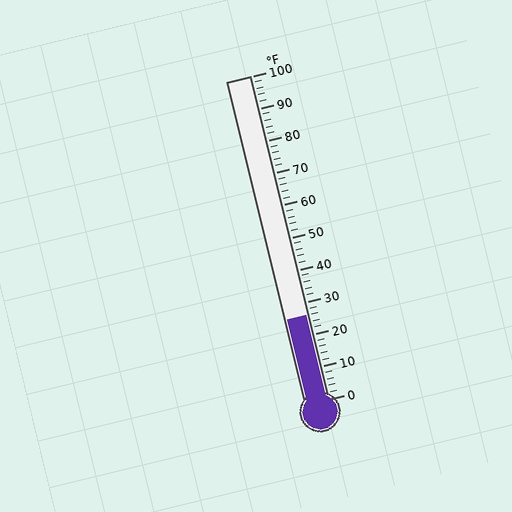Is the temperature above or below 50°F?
The temperature is below 50°F.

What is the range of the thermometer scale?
The thermometer scale ranges from 0°F to 100°F.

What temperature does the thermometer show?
The thermometer shows approximately 26°F.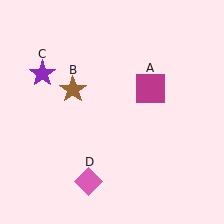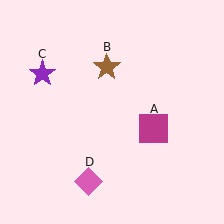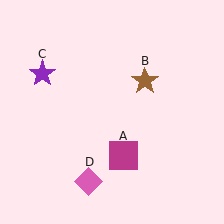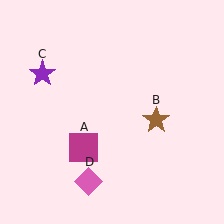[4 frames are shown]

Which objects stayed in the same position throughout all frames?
Purple star (object C) and pink diamond (object D) remained stationary.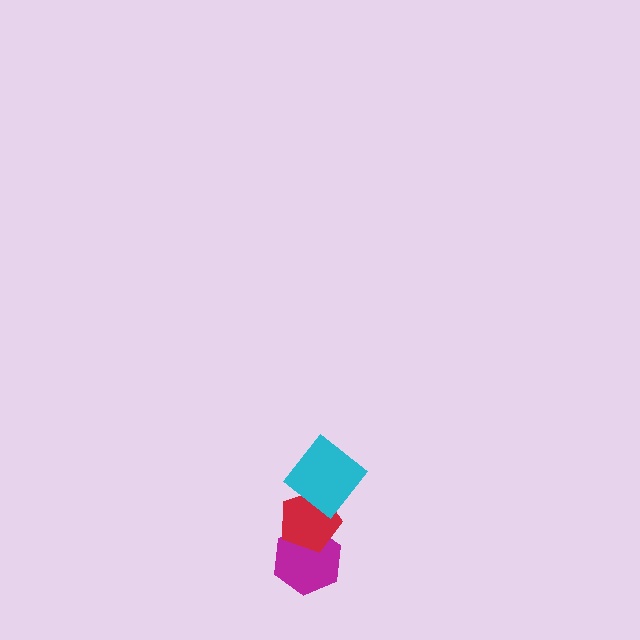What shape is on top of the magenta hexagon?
The red pentagon is on top of the magenta hexagon.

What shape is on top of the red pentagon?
The cyan diamond is on top of the red pentagon.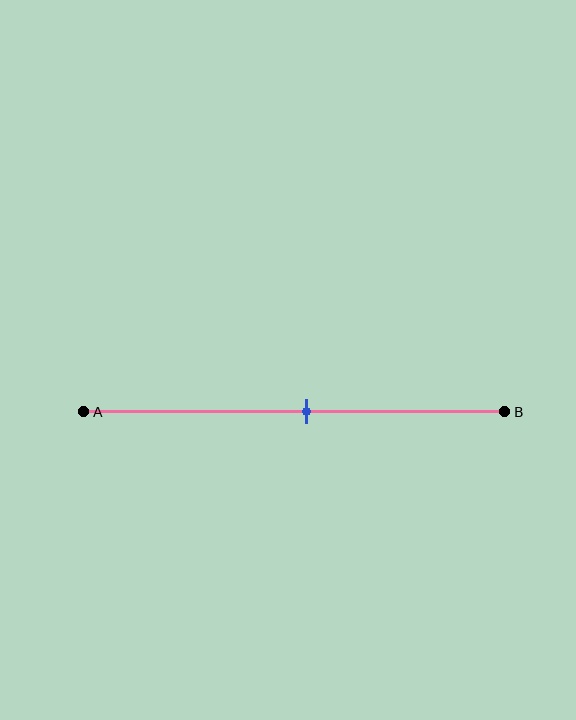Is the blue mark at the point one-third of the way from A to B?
No, the mark is at about 55% from A, not at the 33% one-third point.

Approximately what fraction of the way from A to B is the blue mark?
The blue mark is approximately 55% of the way from A to B.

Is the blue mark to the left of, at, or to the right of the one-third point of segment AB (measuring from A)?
The blue mark is to the right of the one-third point of segment AB.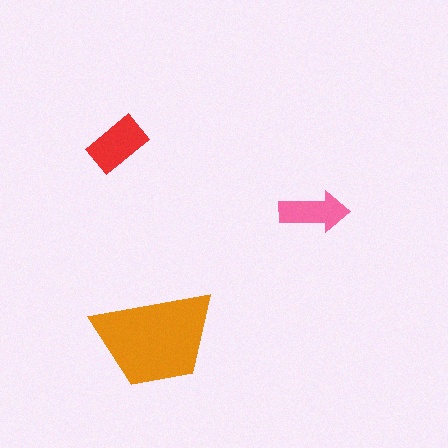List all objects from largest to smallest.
The orange trapezoid, the red rectangle, the pink arrow.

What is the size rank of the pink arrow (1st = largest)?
3rd.